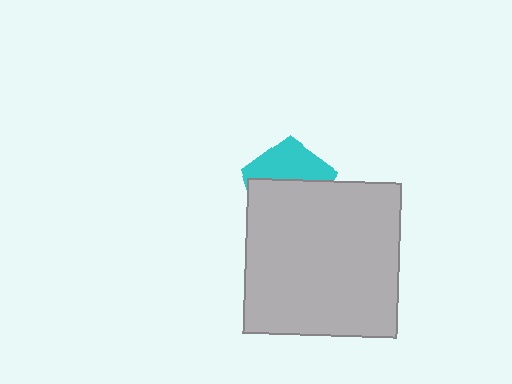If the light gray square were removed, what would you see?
You would see the complete cyan pentagon.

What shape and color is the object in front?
The object in front is a light gray square.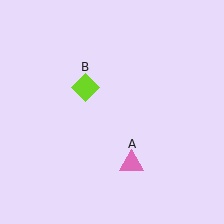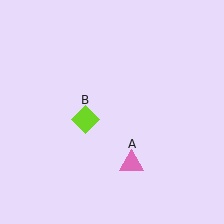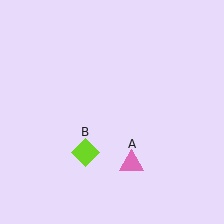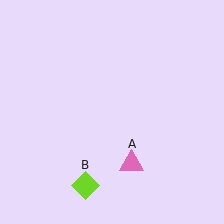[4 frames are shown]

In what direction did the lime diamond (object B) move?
The lime diamond (object B) moved down.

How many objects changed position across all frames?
1 object changed position: lime diamond (object B).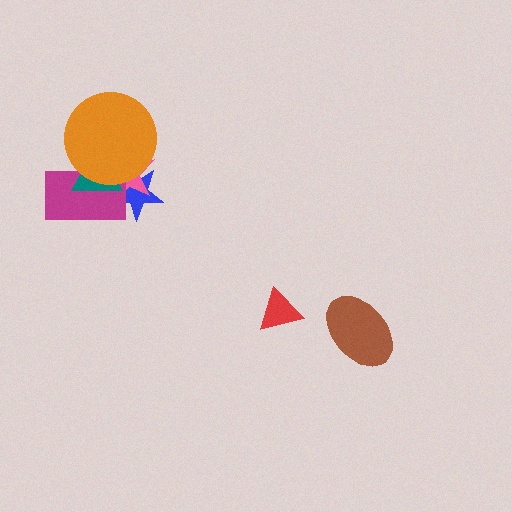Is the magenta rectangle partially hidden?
Yes, it is partially covered by another shape.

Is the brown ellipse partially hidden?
No, no other shape covers it.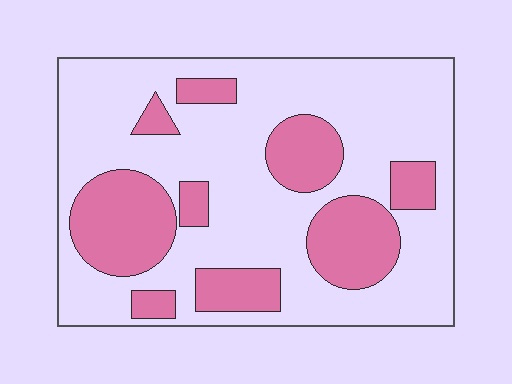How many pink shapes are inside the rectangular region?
9.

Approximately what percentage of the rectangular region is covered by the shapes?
Approximately 30%.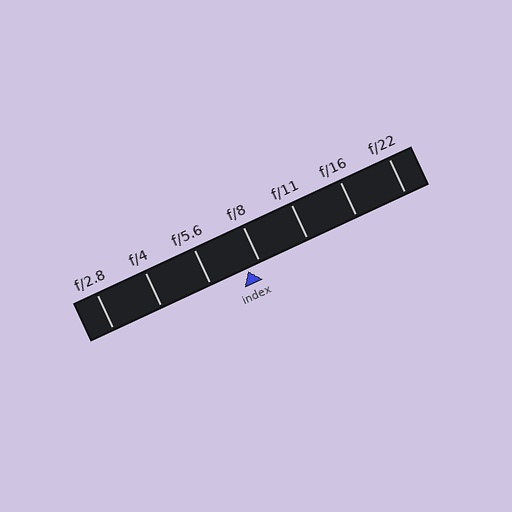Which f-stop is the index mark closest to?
The index mark is closest to f/8.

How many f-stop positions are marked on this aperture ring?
There are 7 f-stop positions marked.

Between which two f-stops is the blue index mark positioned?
The index mark is between f/5.6 and f/8.